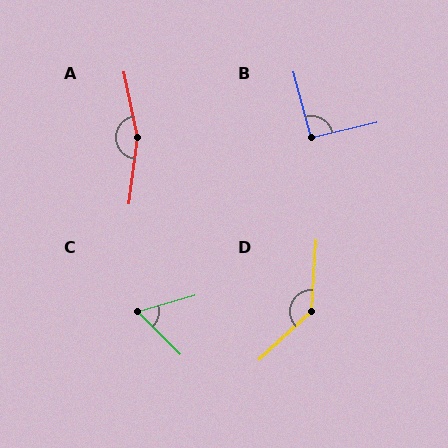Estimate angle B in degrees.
Approximately 92 degrees.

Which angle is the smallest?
C, at approximately 61 degrees.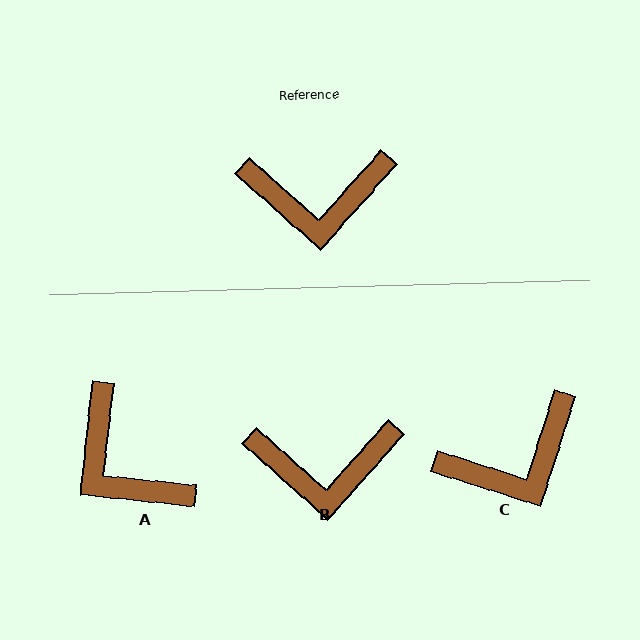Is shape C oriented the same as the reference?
No, it is off by about 24 degrees.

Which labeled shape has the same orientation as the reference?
B.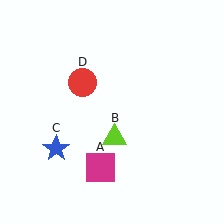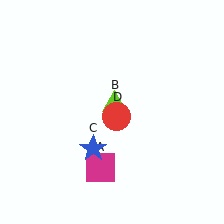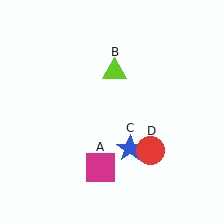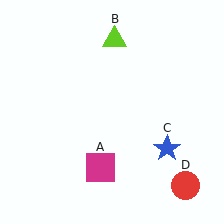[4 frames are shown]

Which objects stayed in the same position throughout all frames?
Magenta square (object A) remained stationary.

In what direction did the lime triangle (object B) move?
The lime triangle (object B) moved up.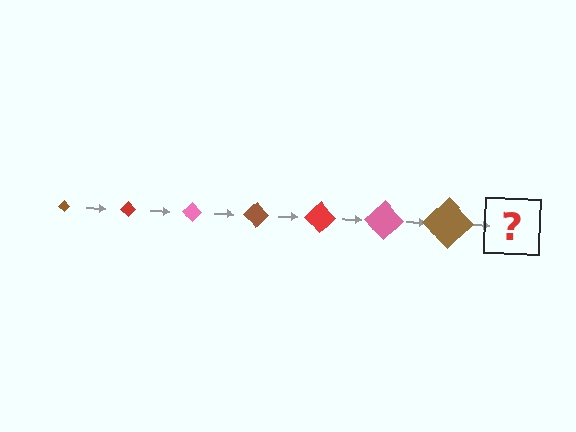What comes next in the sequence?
The next element should be a red diamond, larger than the previous one.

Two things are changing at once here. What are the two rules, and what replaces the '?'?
The two rules are that the diamond grows larger each step and the color cycles through brown, red, and pink. The '?' should be a red diamond, larger than the previous one.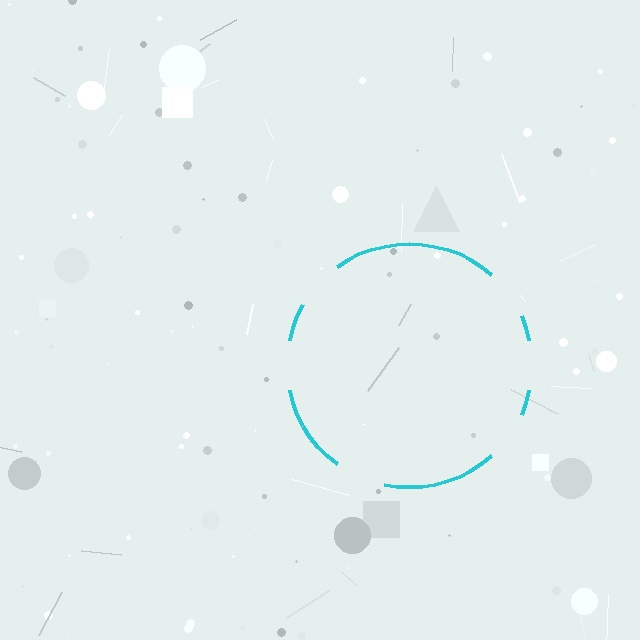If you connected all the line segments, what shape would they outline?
They would outline a circle.